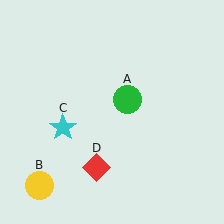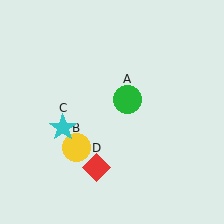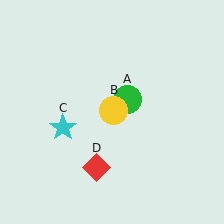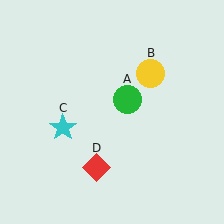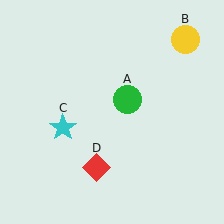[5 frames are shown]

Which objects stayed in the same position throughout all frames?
Green circle (object A) and cyan star (object C) and red diamond (object D) remained stationary.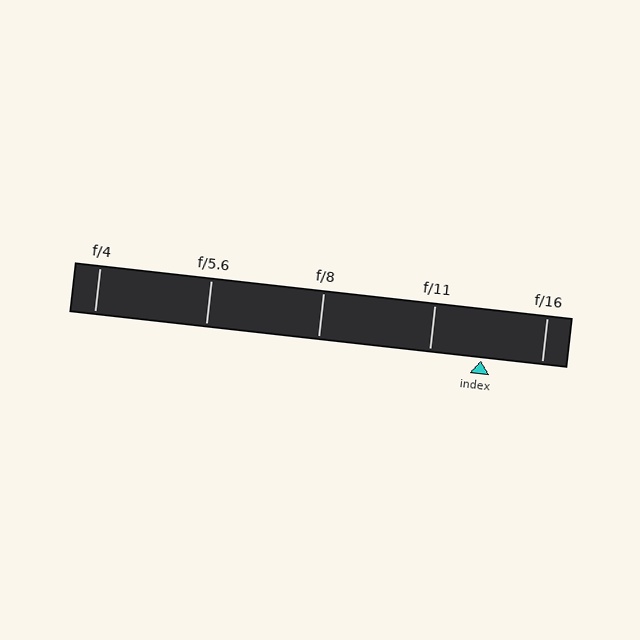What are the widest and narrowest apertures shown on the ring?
The widest aperture shown is f/4 and the narrowest is f/16.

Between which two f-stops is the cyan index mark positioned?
The index mark is between f/11 and f/16.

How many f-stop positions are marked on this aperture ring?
There are 5 f-stop positions marked.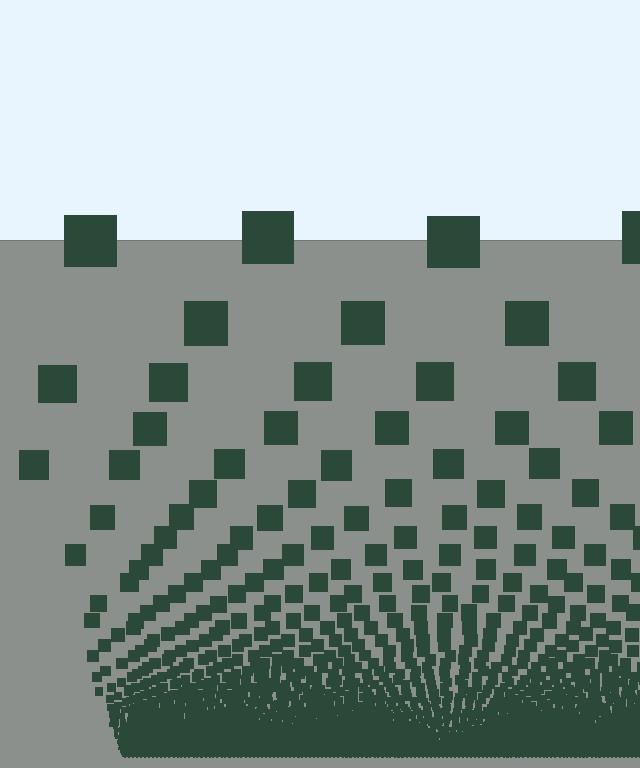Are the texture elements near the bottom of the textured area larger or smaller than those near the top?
Smaller. The gradient is inverted — elements near the bottom are smaller and denser.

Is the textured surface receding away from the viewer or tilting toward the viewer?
The surface appears to tilt toward the viewer. Texture elements get larger and sparser toward the top.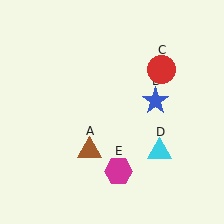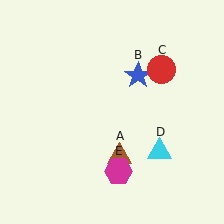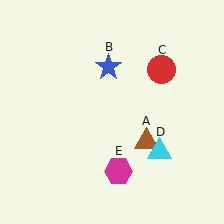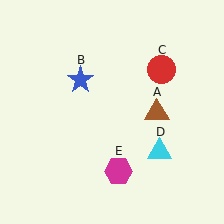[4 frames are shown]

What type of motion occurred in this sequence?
The brown triangle (object A), blue star (object B) rotated counterclockwise around the center of the scene.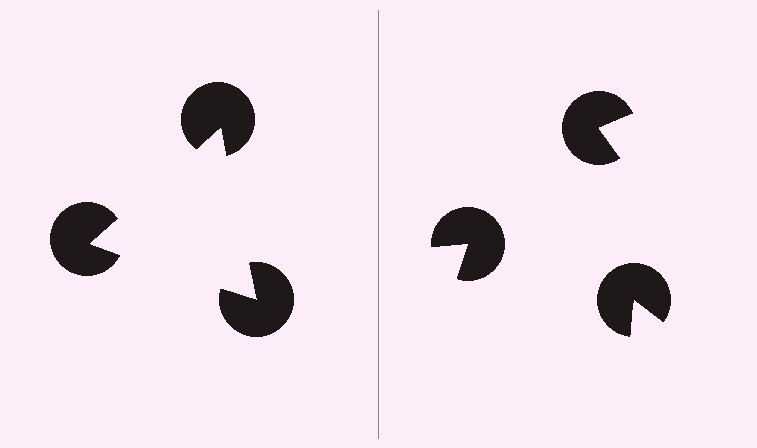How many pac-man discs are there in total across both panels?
6 — 3 on each side.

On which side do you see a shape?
An illusory triangle appears on the left side. On the right side the wedge cuts are rotated, so no coherent shape forms.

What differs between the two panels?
The pac-man discs are positioned identically on both sides; only the wedge orientations differ. On the left they align to a triangle; on the right they are misaligned.